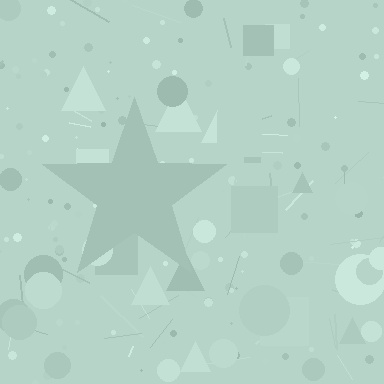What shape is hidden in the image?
A star is hidden in the image.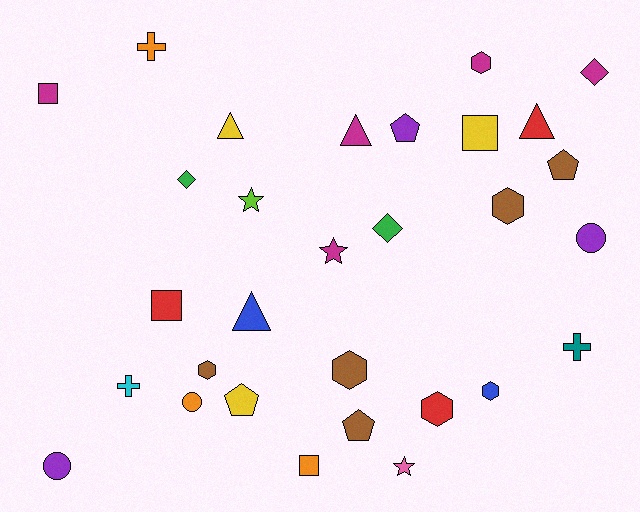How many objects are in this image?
There are 30 objects.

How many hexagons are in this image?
There are 6 hexagons.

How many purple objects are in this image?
There are 3 purple objects.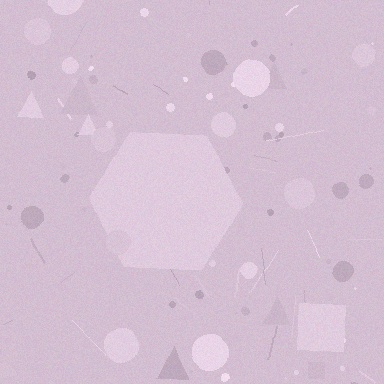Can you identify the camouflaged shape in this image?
The camouflaged shape is a hexagon.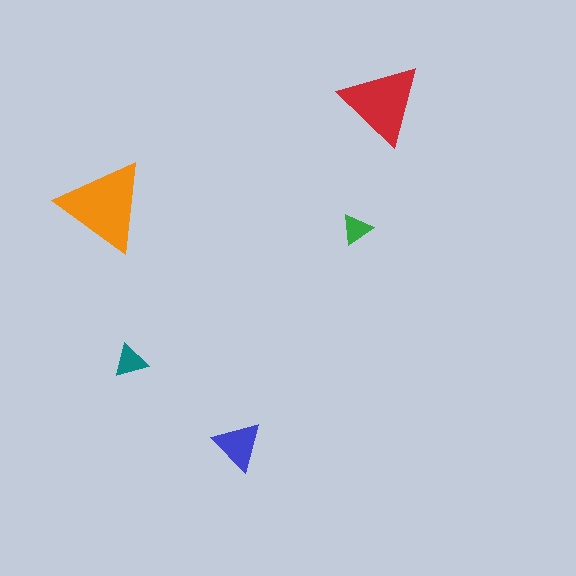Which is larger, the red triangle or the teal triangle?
The red one.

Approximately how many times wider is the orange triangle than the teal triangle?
About 2.5 times wider.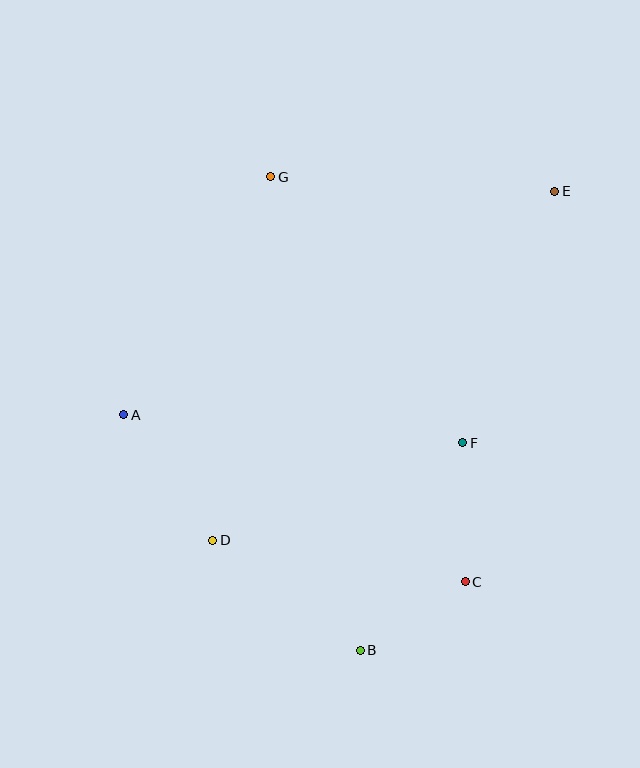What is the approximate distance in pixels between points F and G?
The distance between F and G is approximately 328 pixels.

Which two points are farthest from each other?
Points B and E are farthest from each other.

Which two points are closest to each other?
Points B and C are closest to each other.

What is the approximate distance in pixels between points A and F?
The distance between A and F is approximately 340 pixels.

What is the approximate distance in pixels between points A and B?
The distance between A and B is approximately 334 pixels.